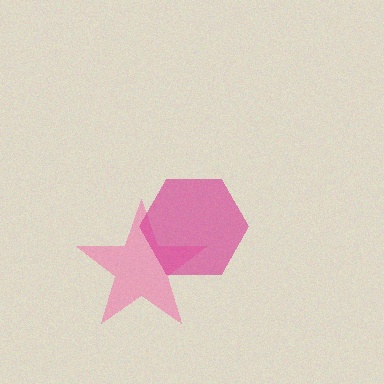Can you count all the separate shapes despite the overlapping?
Yes, there are 2 separate shapes.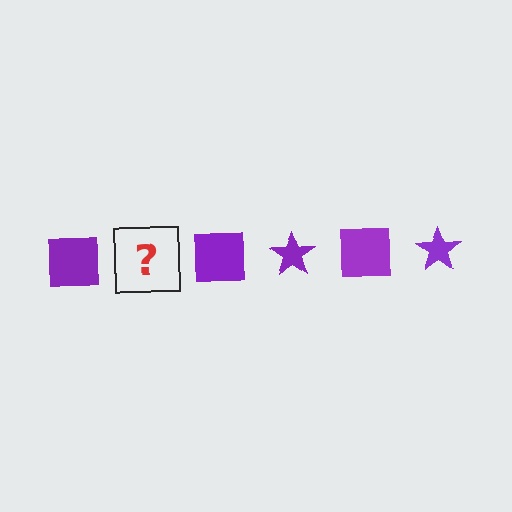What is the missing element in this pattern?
The missing element is a purple star.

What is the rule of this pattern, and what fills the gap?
The rule is that the pattern cycles through square, star shapes in purple. The gap should be filled with a purple star.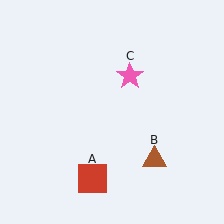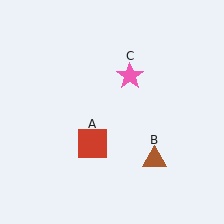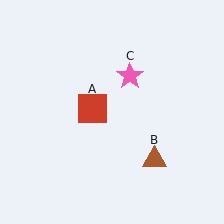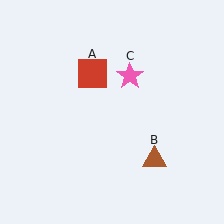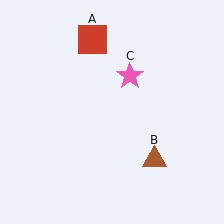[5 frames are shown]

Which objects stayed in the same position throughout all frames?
Brown triangle (object B) and pink star (object C) remained stationary.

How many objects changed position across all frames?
1 object changed position: red square (object A).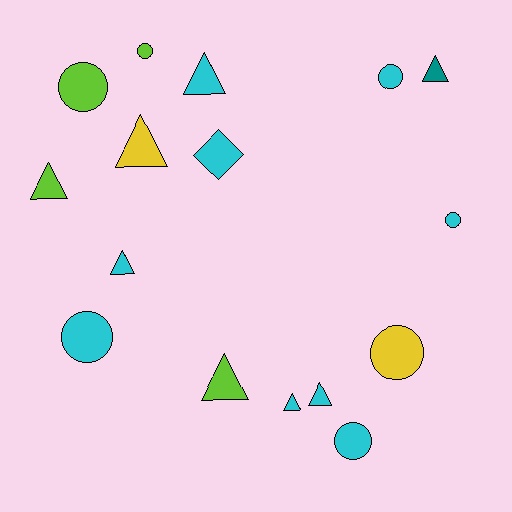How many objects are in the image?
There are 16 objects.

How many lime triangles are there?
There are 2 lime triangles.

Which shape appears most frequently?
Triangle, with 8 objects.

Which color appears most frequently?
Cyan, with 9 objects.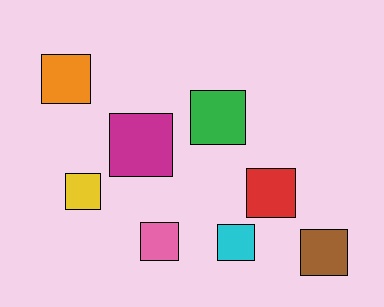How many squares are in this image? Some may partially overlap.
There are 8 squares.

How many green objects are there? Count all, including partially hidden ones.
There is 1 green object.